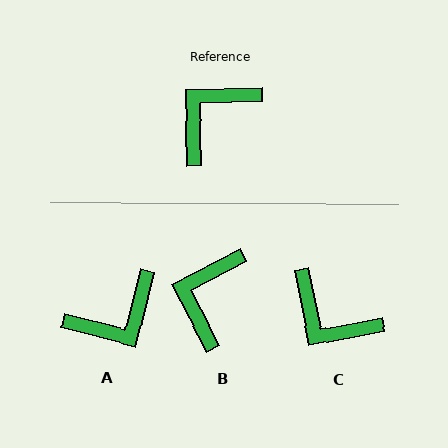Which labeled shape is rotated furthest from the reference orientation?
A, about 165 degrees away.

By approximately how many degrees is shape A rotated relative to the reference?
Approximately 165 degrees counter-clockwise.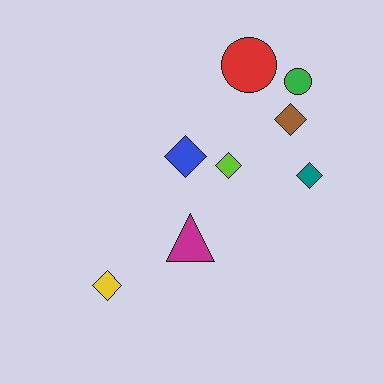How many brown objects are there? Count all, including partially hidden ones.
There is 1 brown object.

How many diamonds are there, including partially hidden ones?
There are 5 diamonds.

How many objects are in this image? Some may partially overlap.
There are 8 objects.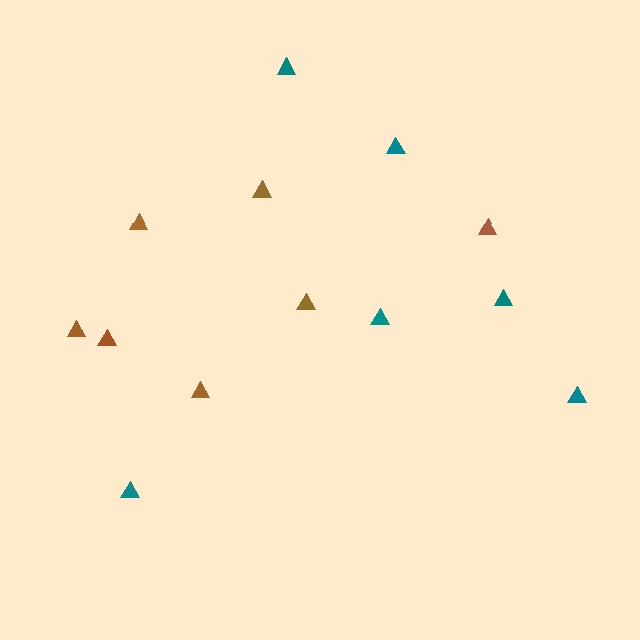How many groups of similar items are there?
There are 2 groups: one group of brown triangles (7) and one group of teal triangles (6).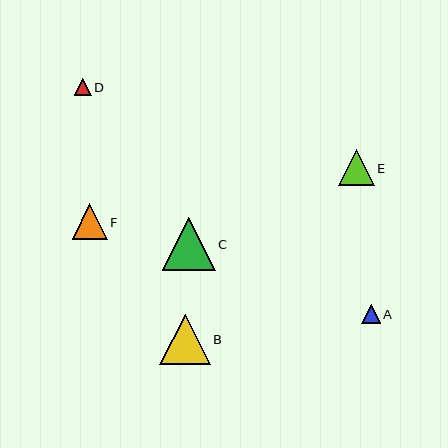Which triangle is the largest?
Triangle C is the largest with a size of approximately 53 pixels.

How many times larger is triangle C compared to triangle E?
Triangle C is approximately 1.5 times the size of triangle E.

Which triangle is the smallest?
Triangle D is the smallest with a size of approximately 17 pixels.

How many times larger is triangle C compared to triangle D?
Triangle C is approximately 3.1 times the size of triangle D.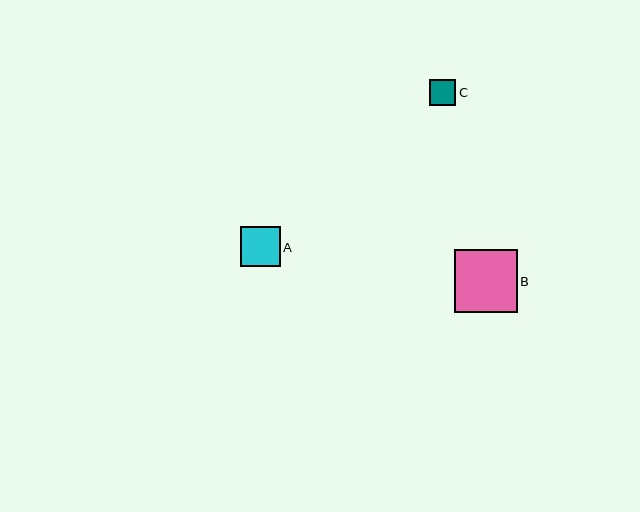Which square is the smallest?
Square C is the smallest with a size of approximately 26 pixels.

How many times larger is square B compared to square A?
Square B is approximately 1.6 times the size of square A.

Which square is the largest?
Square B is the largest with a size of approximately 63 pixels.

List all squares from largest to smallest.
From largest to smallest: B, A, C.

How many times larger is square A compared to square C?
Square A is approximately 1.5 times the size of square C.